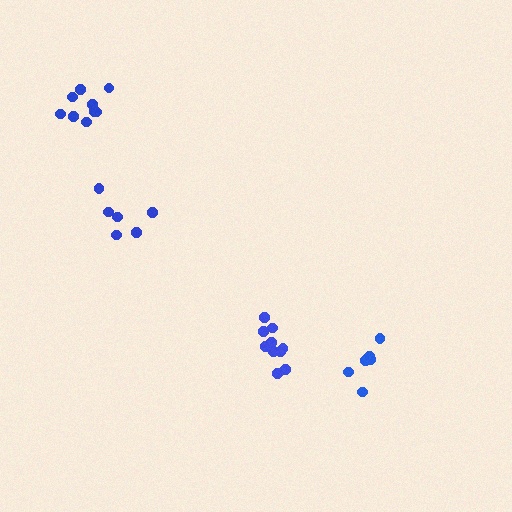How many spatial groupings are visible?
There are 4 spatial groupings.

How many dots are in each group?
Group 1: 6 dots, Group 2: 10 dots, Group 3: 6 dots, Group 4: 9 dots (31 total).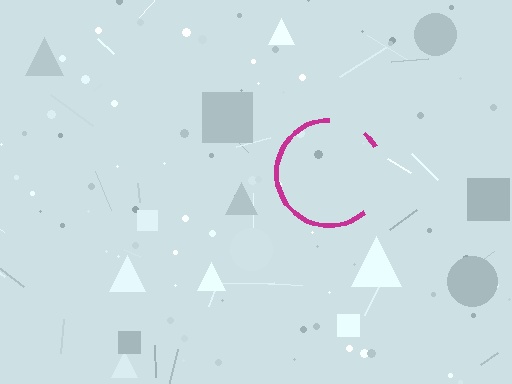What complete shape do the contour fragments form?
The contour fragments form a circle.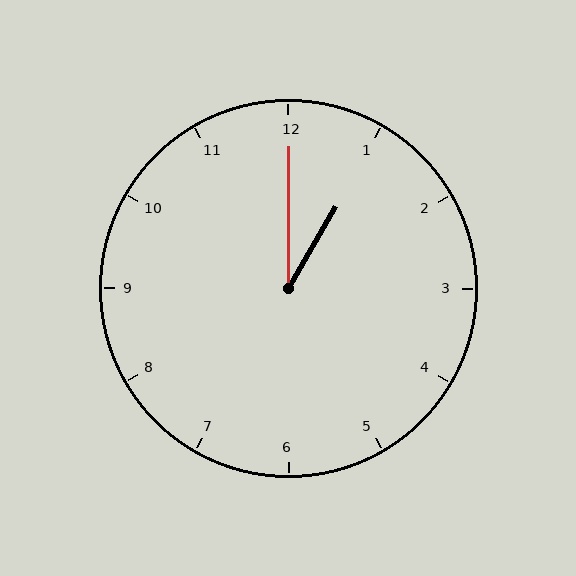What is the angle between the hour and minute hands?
Approximately 30 degrees.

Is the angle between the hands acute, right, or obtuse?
It is acute.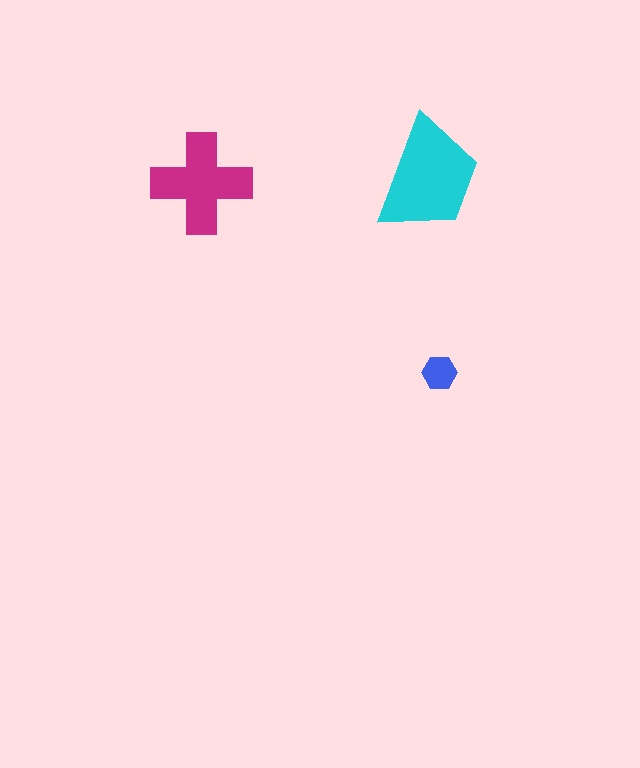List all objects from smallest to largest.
The blue hexagon, the magenta cross, the cyan trapezoid.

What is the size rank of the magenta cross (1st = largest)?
2nd.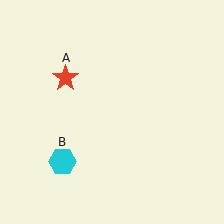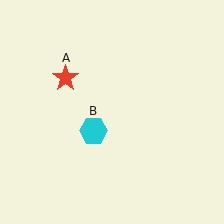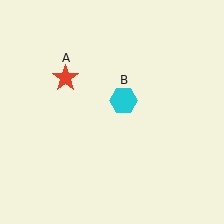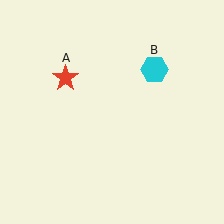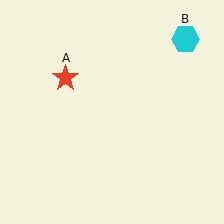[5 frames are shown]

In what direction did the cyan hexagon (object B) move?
The cyan hexagon (object B) moved up and to the right.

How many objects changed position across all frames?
1 object changed position: cyan hexagon (object B).